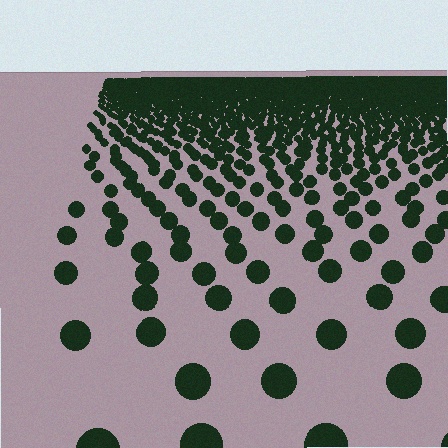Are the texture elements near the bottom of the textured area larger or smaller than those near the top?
Larger. Near the bottom, elements are closer to the viewer and appear at a bigger on-screen size.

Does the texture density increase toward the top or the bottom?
Density increases toward the top.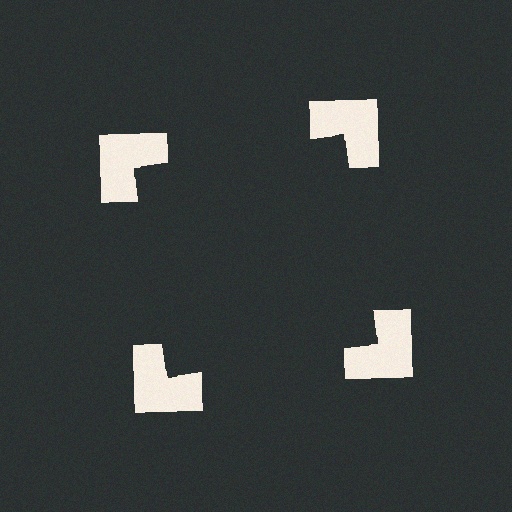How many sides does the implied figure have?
4 sides.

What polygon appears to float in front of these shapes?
An illusory square — its edges are inferred from the aligned wedge cuts in the notched squares, not physically drawn.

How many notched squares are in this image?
There are 4 — one at each vertex of the illusory square.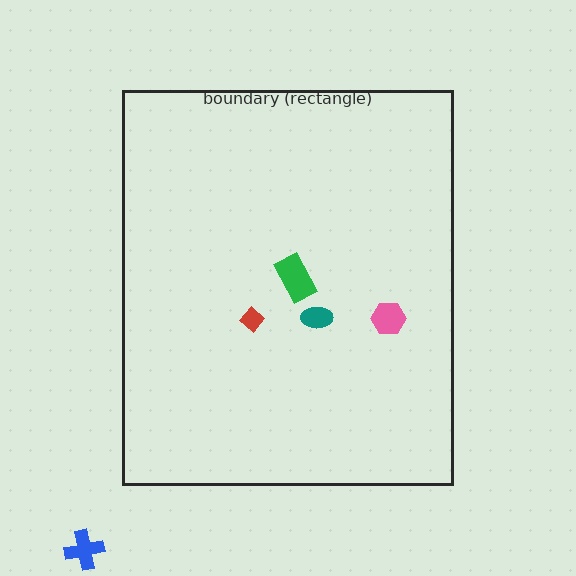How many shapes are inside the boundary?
4 inside, 1 outside.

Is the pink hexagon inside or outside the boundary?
Inside.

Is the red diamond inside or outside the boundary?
Inside.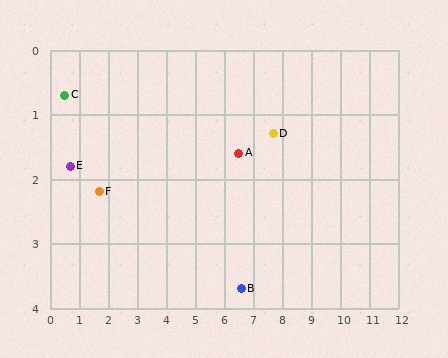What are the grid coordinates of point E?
Point E is at approximately (0.7, 1.8).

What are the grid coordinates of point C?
Point C is at approximately (0.5, 0.7).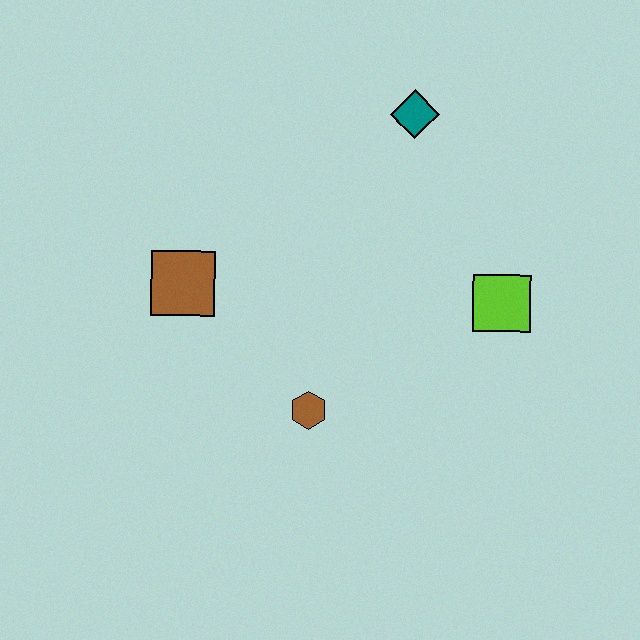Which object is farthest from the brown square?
The lime square is farthest from the brown square.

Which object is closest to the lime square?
The teal diamond is closest to the lime square.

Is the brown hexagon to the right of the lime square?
No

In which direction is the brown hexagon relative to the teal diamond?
The brown hexagon is below the teal diamond.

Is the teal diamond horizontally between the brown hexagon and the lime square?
Yes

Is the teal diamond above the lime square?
Yes